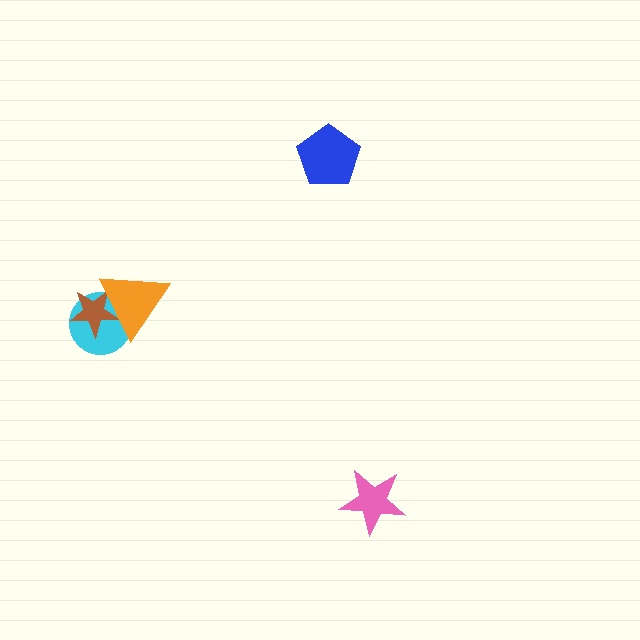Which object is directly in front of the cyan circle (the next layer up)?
The brown star is directly in front of the cyan circle.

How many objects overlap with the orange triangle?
2 objects overlap with the orange triangle.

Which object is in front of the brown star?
The orange triangle is in front of the brown star.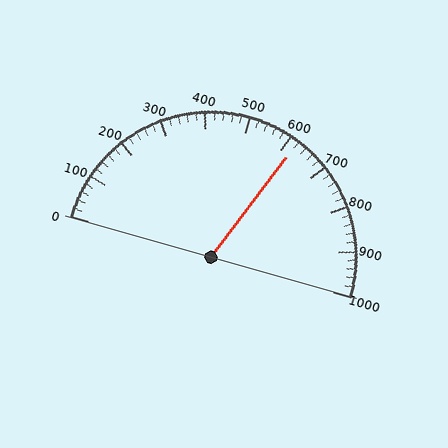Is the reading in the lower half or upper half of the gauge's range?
The reading is in the upper half of the range (0 to 1000).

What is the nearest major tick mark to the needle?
The nearest major tick mark is 600.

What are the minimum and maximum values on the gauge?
The gauge ranges from 0 to 1000.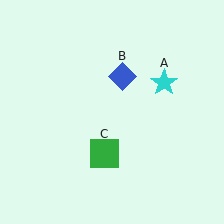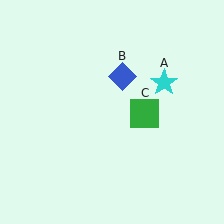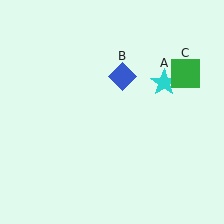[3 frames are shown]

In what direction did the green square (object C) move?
The green square (object C) moved up and to the right.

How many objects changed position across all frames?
1 object changed position: green square (object C).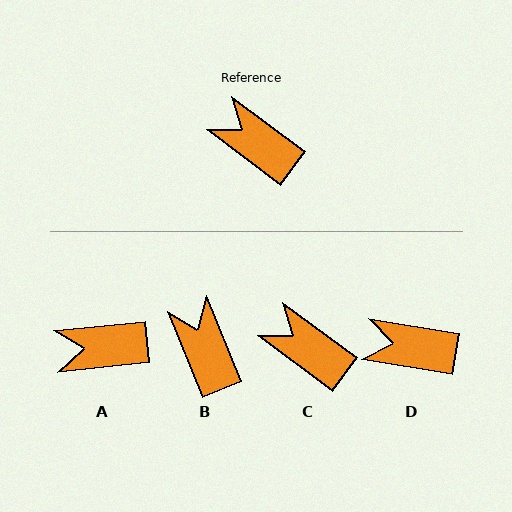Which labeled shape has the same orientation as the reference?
C.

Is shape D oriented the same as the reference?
No, it is off by about 27 degrees.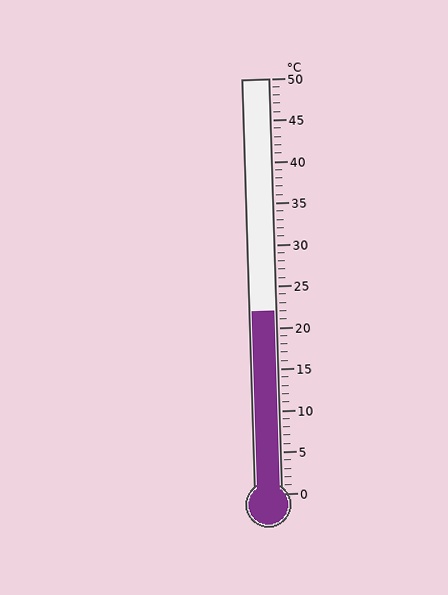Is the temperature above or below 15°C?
The temperature is above 15°C.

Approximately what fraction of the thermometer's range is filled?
The thermometer is filled to approximately 45% of its range.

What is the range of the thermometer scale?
The thermometer scale ranges from 0°C to 50°C.